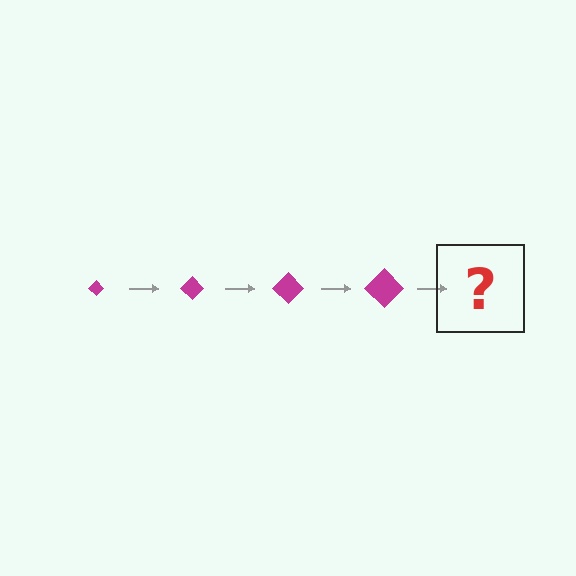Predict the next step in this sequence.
The next step is a magenta diamond, larger than the previous one.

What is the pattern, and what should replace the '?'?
The pattern is that the diamond gets progressively larger each step. The '?' should be a magenta diamond, larger than the previous one.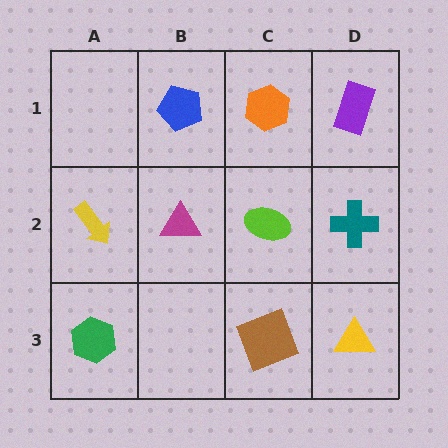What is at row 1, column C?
An orange hexagon.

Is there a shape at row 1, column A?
No, that cell is empty.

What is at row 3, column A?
A green hexagon.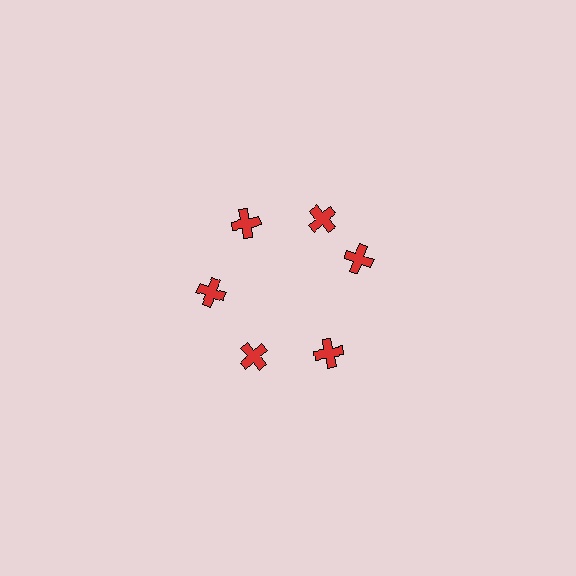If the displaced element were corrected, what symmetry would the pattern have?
It would have 6-fold rotational symmetry — the pattern would map onto itself every 60 degrees.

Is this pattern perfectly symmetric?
No. The 6 red crosses are arranged in a ring, but one element near the 3 o'clock position is rotated out of alignment along the ring, breaking the 6-fold rotational symmetry.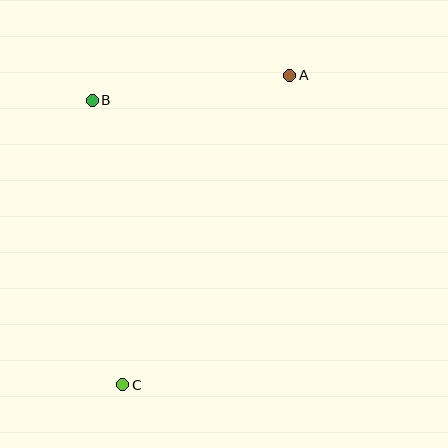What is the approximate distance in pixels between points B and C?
The distance between B and C is approximately 287 pixels.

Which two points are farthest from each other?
Points A and C are farthest from each other.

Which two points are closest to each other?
Points A and B are closest to each other.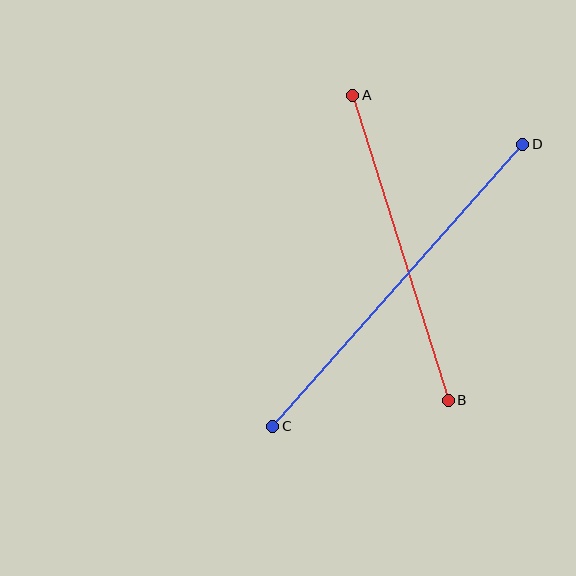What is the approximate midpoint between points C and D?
The midpoint is at approximately (398, 285) pixels.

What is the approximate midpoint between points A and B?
The midpoint is at approximately (401, 248) pixels.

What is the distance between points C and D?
The distance is approximately 377 pixels.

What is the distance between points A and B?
The distance is approximately 319 pixels.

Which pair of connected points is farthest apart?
Points C and D are farthest apart.